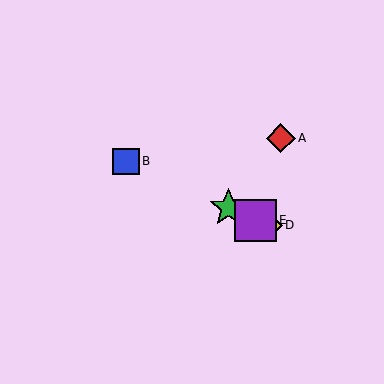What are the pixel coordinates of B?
Object B is at (126, 161).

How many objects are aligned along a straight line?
4 objects (B, C, D, E) are aligned along a straight line.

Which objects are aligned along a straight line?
Objects B, C, D, E are aligned along a straight line.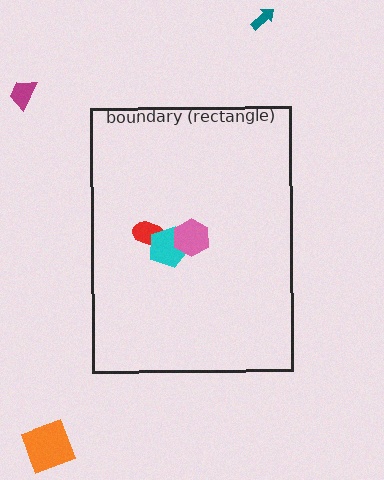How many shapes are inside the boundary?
3 inside, 3 outside.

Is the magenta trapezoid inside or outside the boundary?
Outside.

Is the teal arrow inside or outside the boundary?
Outside.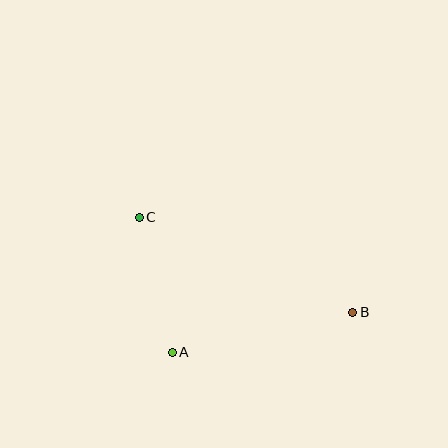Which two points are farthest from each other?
Points B and C are farthest from each other.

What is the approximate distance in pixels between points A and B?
The distance between A and B is approximately 185 pixels.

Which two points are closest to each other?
Points A and C are closest to each other.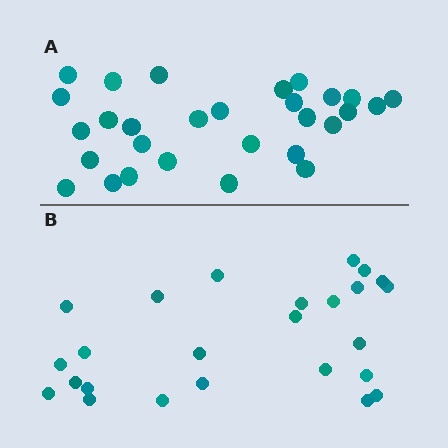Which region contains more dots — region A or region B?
Region A (the top region) has more dots.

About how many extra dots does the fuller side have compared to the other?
Region A has about 4 more dots than region B.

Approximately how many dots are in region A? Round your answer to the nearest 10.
About 30 dots. (The exact count is 29, which rounds to 30.)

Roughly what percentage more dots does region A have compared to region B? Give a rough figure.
About 15% more.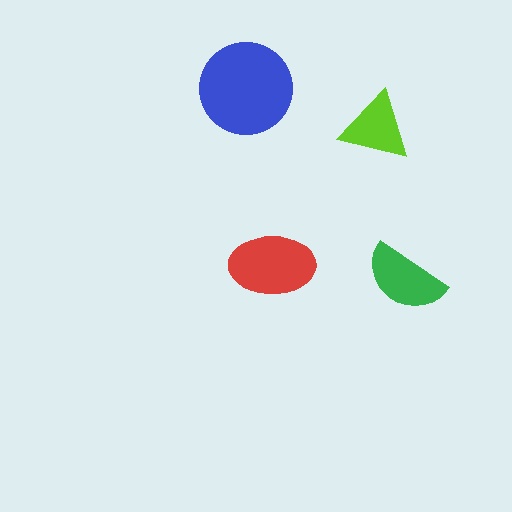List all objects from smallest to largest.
The lime triangle, the green semicircle, the red ellipse, the blue circle.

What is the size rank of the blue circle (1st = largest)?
1st.